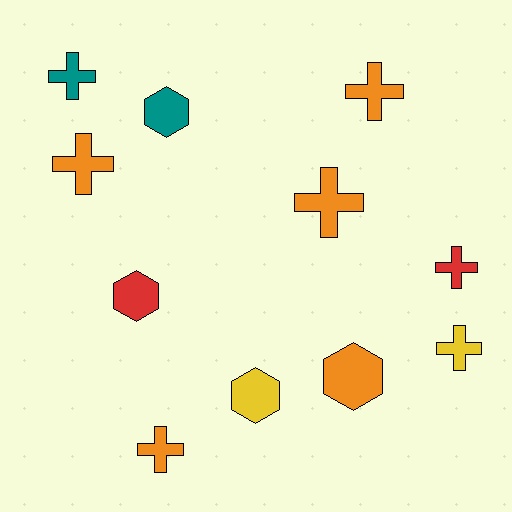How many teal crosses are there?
There is 1 teal cross.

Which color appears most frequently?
Orange, with 5 objects.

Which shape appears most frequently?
Cross, with 7 objects.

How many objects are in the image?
There are 11 objects.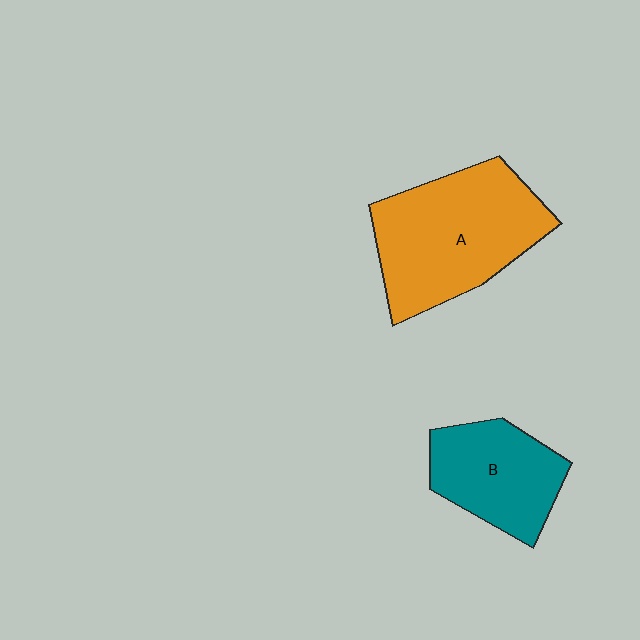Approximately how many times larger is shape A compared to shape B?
Approximately 1.6 times.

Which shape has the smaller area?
Shape B (teal).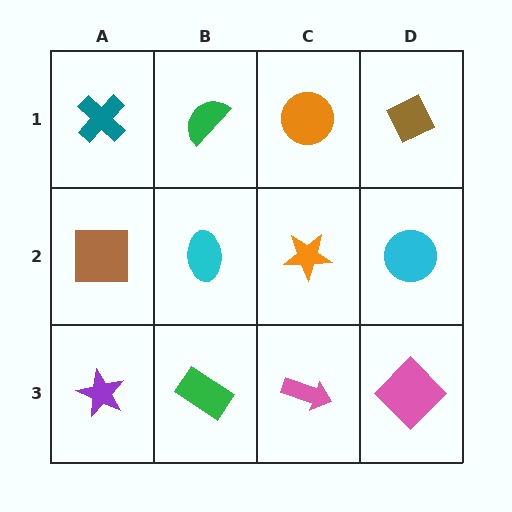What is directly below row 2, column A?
A purple star.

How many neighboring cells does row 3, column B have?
3.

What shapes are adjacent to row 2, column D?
A brown diamond (row 1, column D), a pink diamond (row 3, column D), an orange star (row 2, column C).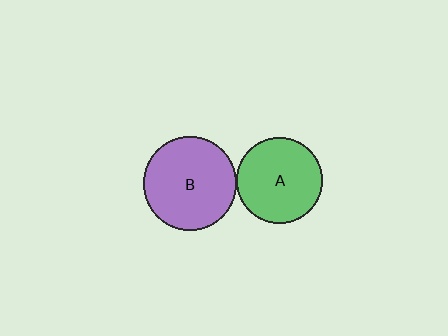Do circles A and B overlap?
Yes.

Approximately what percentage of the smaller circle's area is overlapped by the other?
Approximately 5%.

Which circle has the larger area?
Circle B (purple).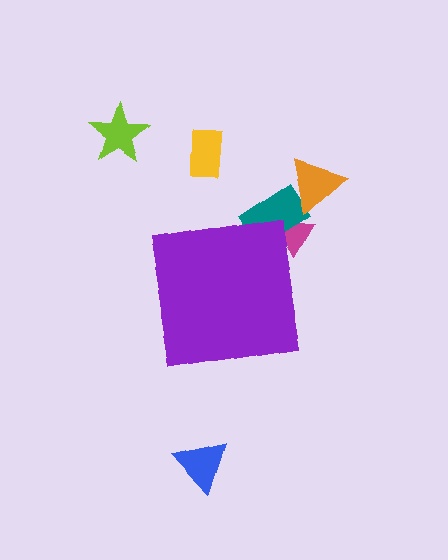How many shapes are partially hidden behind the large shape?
2 shapes are partially hidden.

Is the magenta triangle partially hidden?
Yes, the magenta triangle is partially hidden behind the purple square.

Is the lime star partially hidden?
No, the lime star is fully visible.